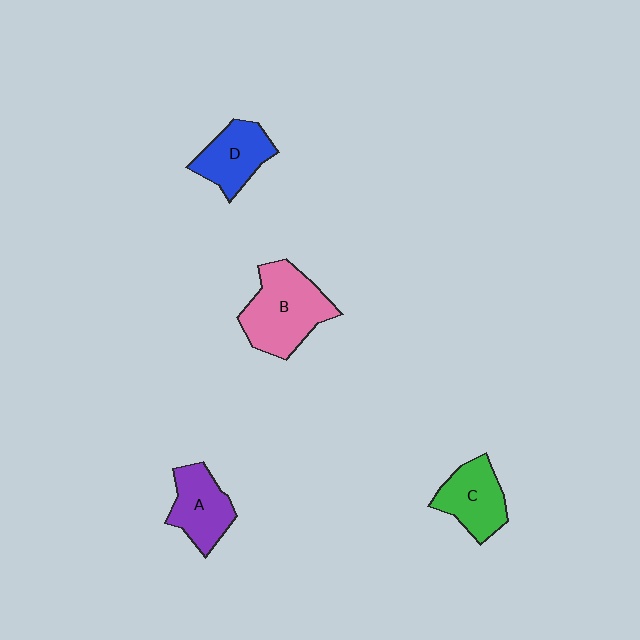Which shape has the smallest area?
Shape D (blue).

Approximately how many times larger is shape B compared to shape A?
Approximately 1.5 times.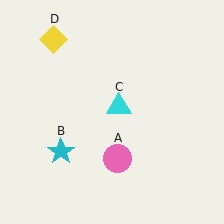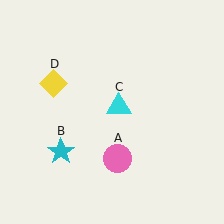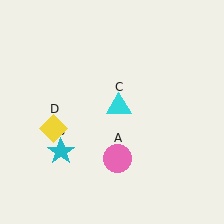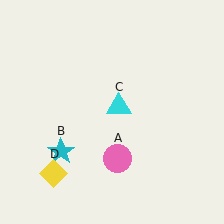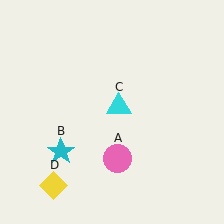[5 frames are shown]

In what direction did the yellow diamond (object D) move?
The yellow diamond (object D) moved down.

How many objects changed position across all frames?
1 object changed position: yellow diamond (object D).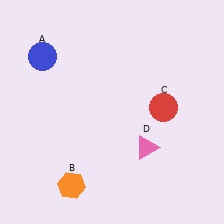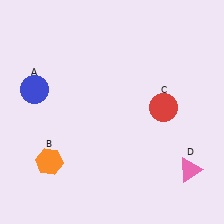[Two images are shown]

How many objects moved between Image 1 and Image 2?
3 objects moved between the two images.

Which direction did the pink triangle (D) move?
The pink triangle (D) moved right.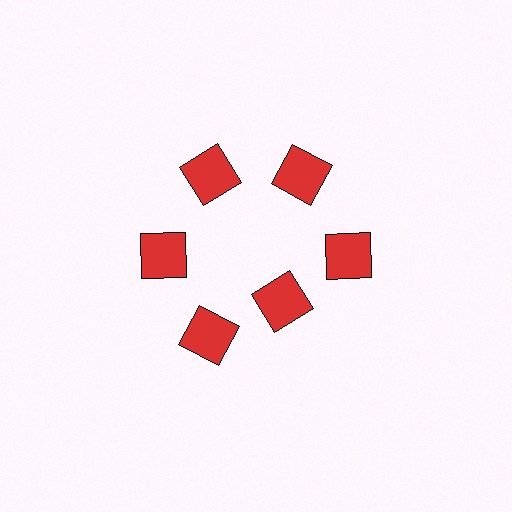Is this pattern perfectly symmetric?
No. The 6 red squares are arranged in a ring, but one element near the 5 o'clock position is pulled inward toward the center, breaking the 6-fold rotational symmetry.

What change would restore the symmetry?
The symmetry would be restored by moving it outward, back onto the ring so that all 6 squares sit at equal angles and equal distance from the center.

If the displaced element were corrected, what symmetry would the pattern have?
It would have 6-fold rotational symmetry — the pattern would map onto itself every 60 degrees.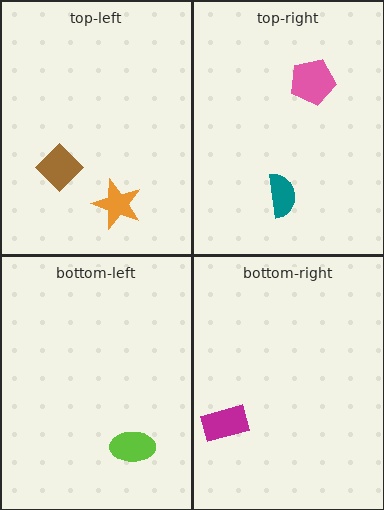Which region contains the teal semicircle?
The top-right region.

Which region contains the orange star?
The top-left region.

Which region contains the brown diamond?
The top-left region.